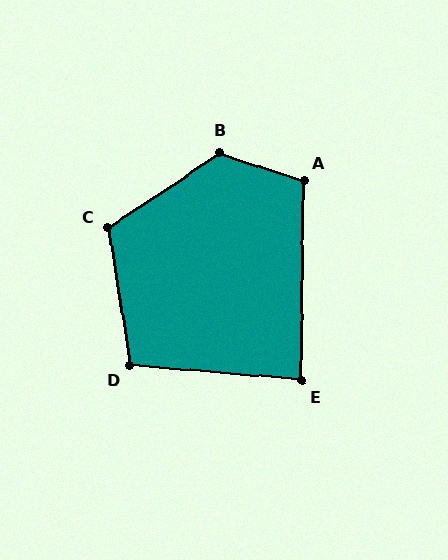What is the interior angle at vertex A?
Approximately 108 degrees (obtuse).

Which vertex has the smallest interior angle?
E, at approximately 86 degrees.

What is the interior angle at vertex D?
Approximately 104 degrees (obtuse).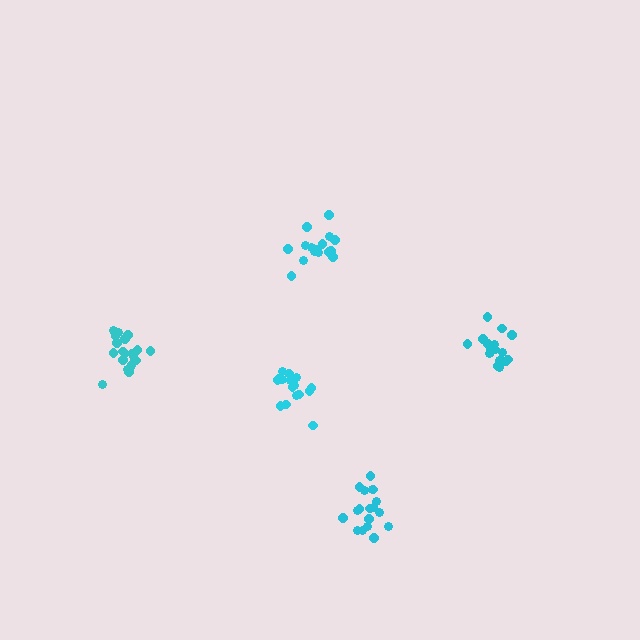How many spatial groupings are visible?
There are 5 spatial groupings.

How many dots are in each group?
Group 1: 18 dots, Group 2: 20 dots, Group 3: 17 dots, Group 4: 17 dots, Group 5: 18 dots (90 total).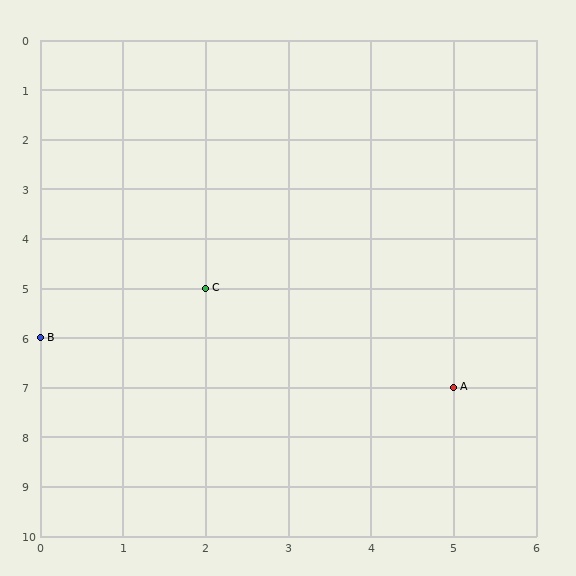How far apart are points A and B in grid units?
Points A and B are 5 columns and 1 row apart (about 5.1 grid units diagonally).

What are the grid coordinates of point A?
Point A is at grid coordinates (5, 7).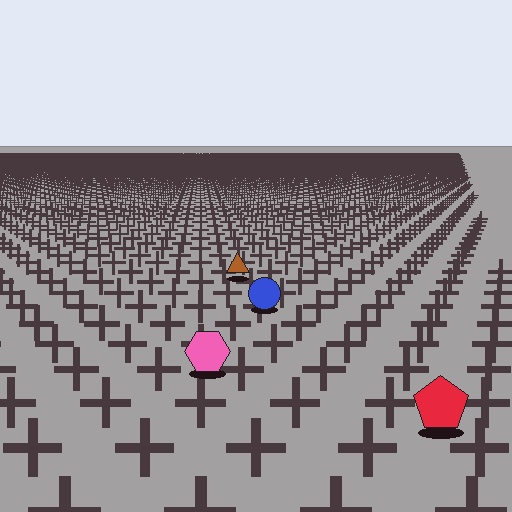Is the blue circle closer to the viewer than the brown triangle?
Yes. The blue circle is closer — you can tell from the texture gradient: the ground texture is coarser near it.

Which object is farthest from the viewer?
The brown triangle is farthest from the viewer. It appears smaller and the ground texture around it is denser.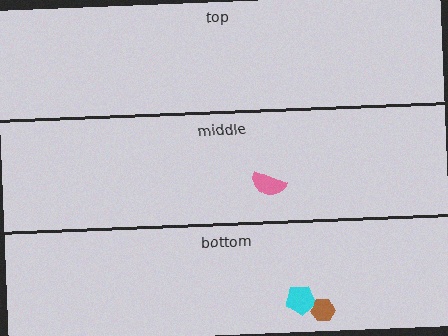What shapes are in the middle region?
The pink semicircle.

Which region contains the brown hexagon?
The bottom region.